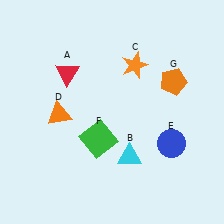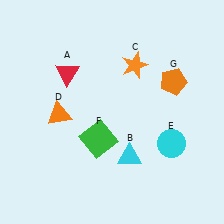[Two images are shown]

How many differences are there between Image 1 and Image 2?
There is 1 difference between the two images.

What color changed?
The circle (E) changed from blue in Image 1 to cyan in Image 2.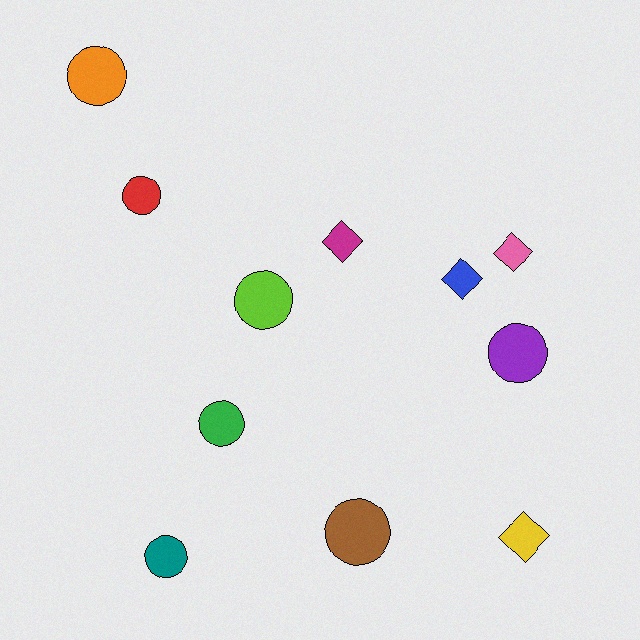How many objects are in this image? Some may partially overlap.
There are 11 objects.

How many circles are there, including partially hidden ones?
There are 7 circles.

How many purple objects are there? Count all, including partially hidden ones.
There is 1 purple object.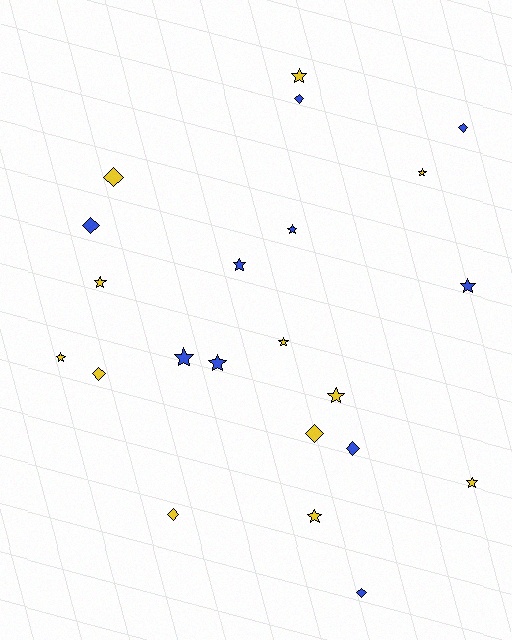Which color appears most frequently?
Yellow, with 12 objects.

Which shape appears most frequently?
Star, with 13 objects.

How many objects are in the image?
There are 22 objects.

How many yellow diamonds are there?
There are 4 yellow diamonds.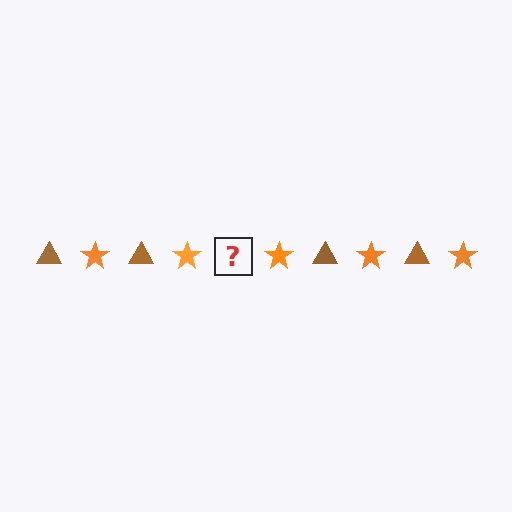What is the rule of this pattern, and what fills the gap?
The rule is that the pattern alternates between brown triangle and orange star. The gap should be filled with a brown triangle.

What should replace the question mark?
The question mark should be replaced with a brown triangle.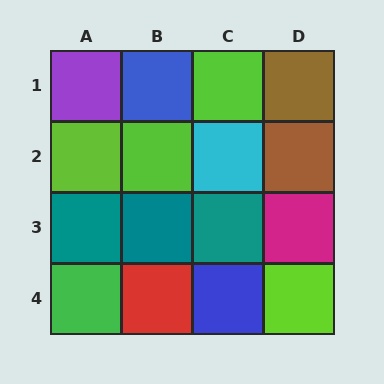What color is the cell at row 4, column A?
Green.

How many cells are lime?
4 cells are lime.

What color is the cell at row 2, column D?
Brown.